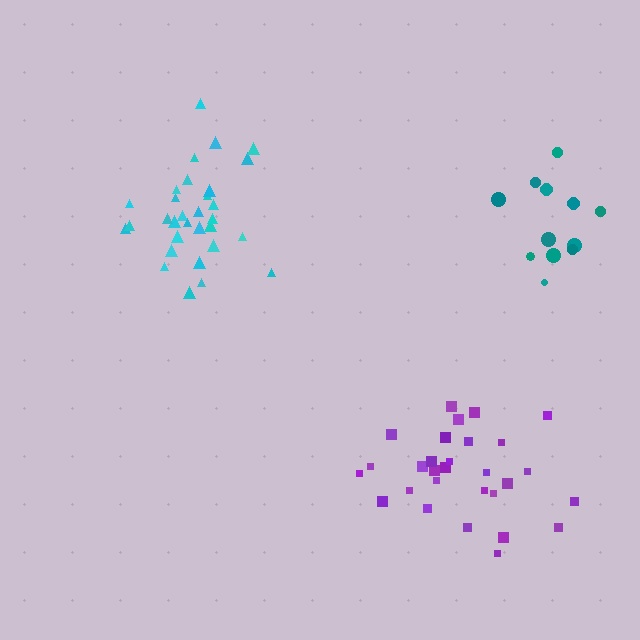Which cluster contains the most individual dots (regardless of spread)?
Cyan (31).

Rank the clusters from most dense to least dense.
cyan, purple, teal.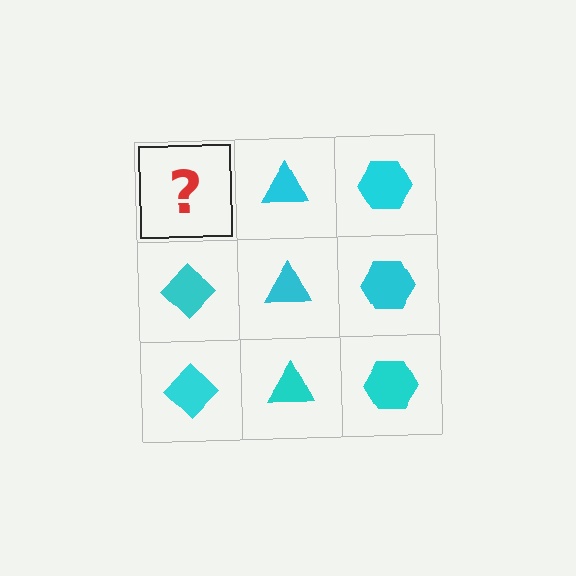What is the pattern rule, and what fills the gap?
The rule is that each column has a consistent shape. The gap should be filled with a cyan diamond.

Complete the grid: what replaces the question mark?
The question mark should be replaced with a cyan diamond.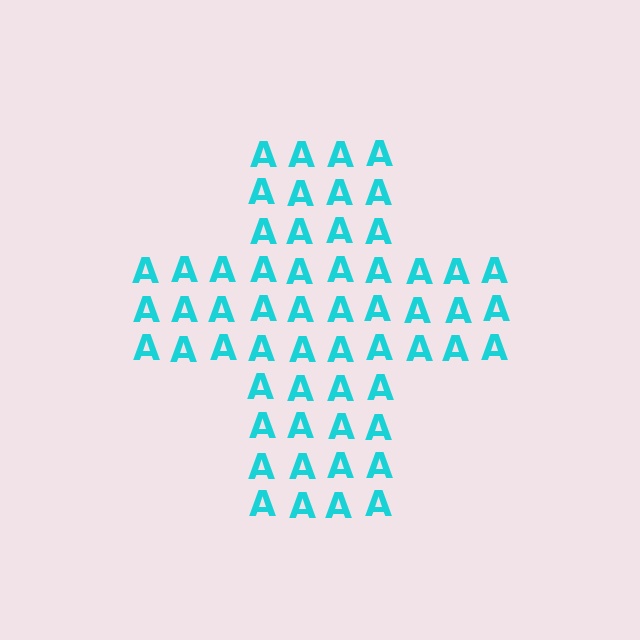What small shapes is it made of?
It is made of small letter A's.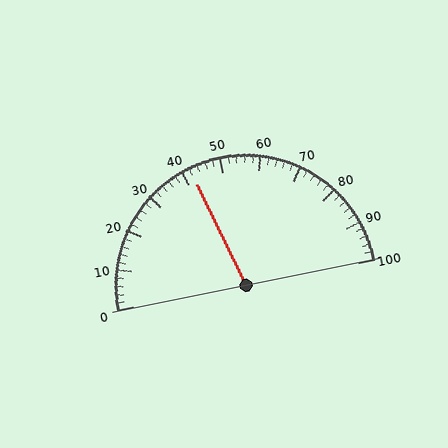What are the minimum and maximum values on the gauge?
The gauge ranges from 0 to 100.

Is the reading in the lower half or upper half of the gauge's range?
The reading is in the lower half of the range (0 to 100).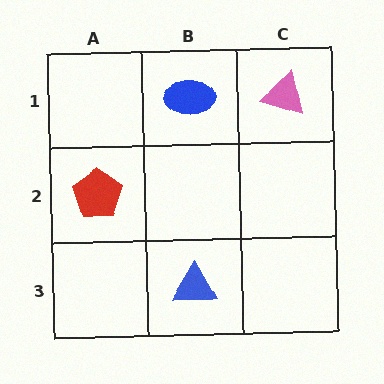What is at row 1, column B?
A blue ellipse.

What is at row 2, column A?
A red pentagon.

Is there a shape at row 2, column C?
No, that cell is empty.